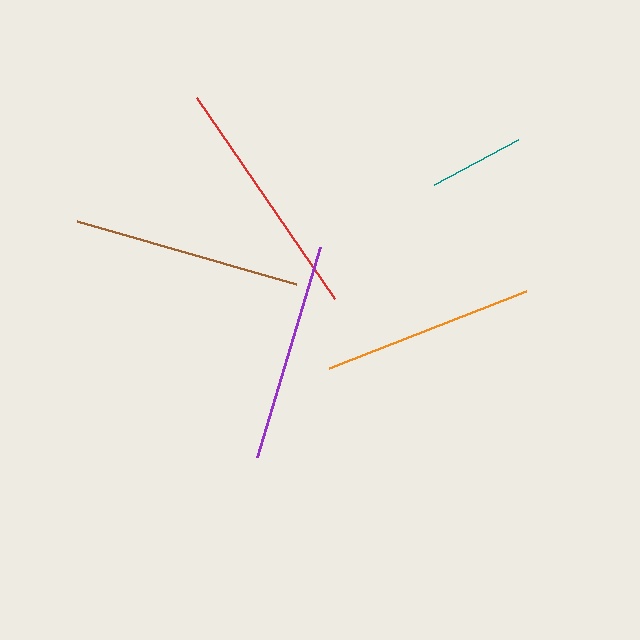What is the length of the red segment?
The red segment is approximately 243 pixels long.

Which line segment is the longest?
The red line is the longest at approximately 243 pixels.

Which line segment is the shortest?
The teal line is the shortest at approximately 95 pixels.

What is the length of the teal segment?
The teal segment is approximately 95 pixels long.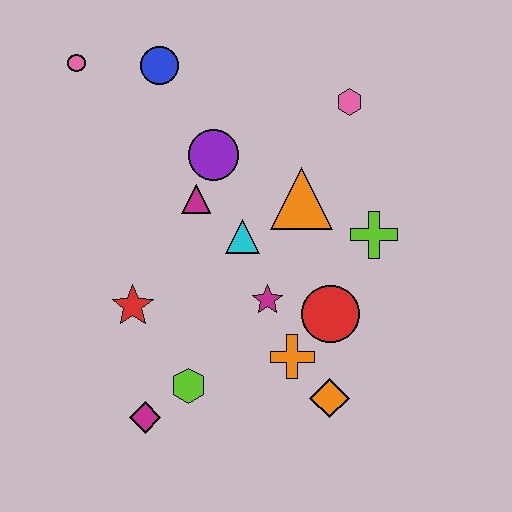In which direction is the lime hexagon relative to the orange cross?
The lime hexagon is to the left of the orange cross.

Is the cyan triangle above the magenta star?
Yes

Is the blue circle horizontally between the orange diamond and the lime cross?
No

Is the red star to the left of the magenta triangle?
Yes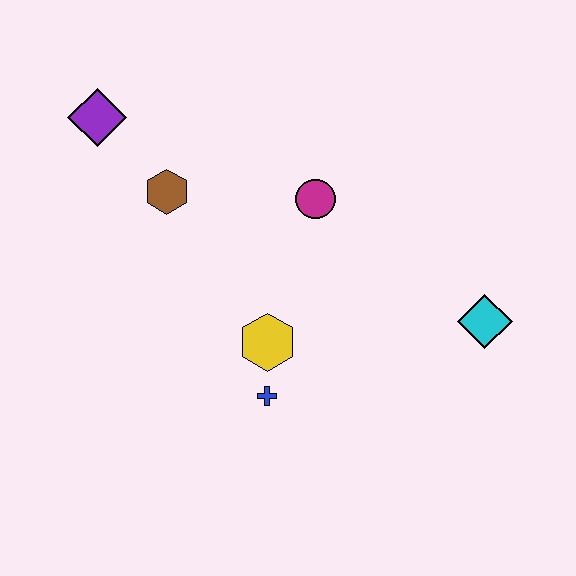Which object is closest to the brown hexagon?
The purple diamond is closest to the brown hexagon.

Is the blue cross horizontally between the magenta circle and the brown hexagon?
Yes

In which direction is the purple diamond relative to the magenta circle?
The purple diamond is to the left of the magenta circle.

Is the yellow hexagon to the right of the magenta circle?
No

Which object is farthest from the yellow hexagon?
The purple diamond is farthest from the yellow hexagon.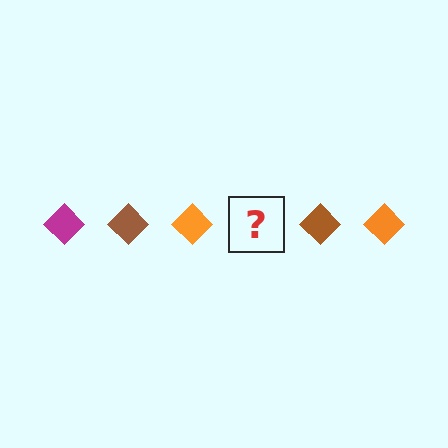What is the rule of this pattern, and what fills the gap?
The rule is that the pattern cycles through magenta, brown, orange diamonds. The gap should be filled with a magenta diamond.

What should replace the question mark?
The question mark should be replaced with a magenta diamond.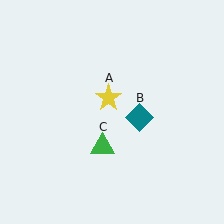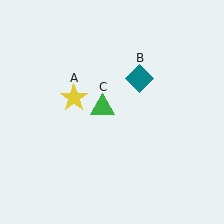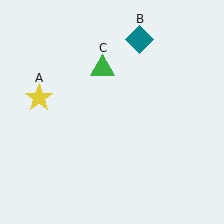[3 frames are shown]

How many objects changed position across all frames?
3 objects changed position: yellow star (object A), teal diamond (object B), green triangle (object C).